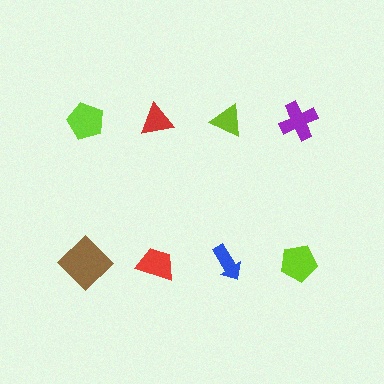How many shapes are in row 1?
4 shapes.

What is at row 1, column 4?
A purple cross.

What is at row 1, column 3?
A lime triangle.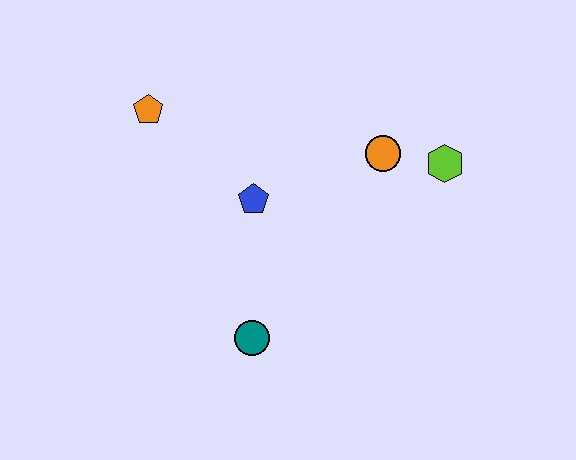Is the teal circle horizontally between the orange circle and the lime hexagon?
No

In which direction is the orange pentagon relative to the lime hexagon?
The orange pentagon is to the left of the lime hexagon.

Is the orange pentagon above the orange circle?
Yes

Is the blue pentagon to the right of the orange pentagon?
Yes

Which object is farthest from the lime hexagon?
The orange pentagon is farthest from the lime hexagon.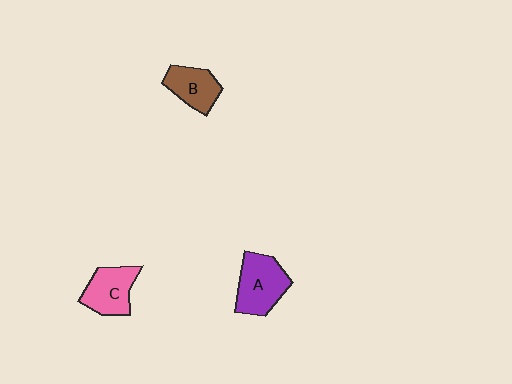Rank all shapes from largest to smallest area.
From largest to smallest: A (purple), C (pink), B (brown).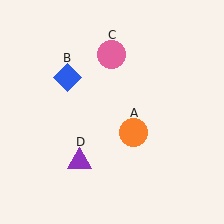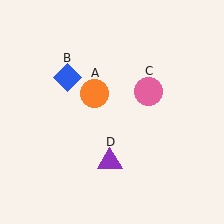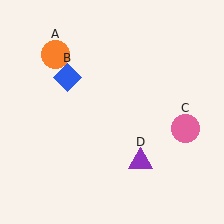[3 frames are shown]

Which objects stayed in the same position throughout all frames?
Blue diamond (object B) remained stationary.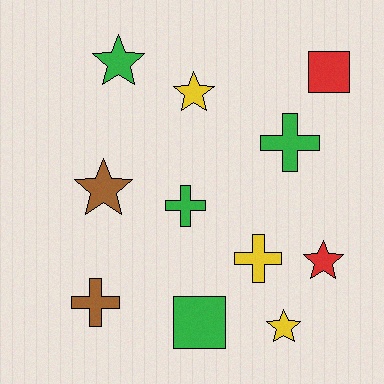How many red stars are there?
There is 1 red star.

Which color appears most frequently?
Green, with 4 objects.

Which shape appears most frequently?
Star, with 5 objects.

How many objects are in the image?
There are 11 objects.